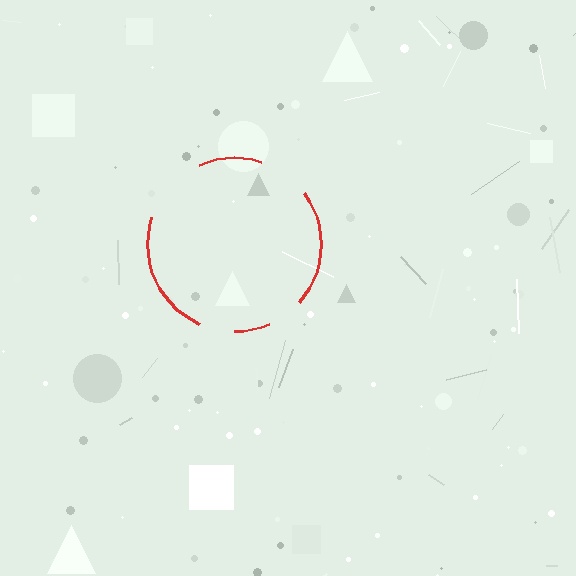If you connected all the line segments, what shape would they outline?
They would outline a circle.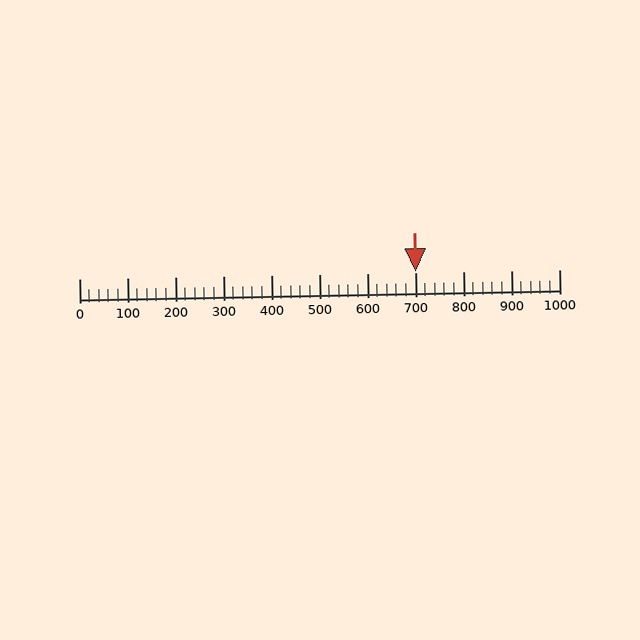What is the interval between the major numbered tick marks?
The major tick marks are spaced 100 units apart.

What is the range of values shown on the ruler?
The ruler shows values from 0 to 1000.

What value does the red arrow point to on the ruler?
The red arrow points to approximately 700.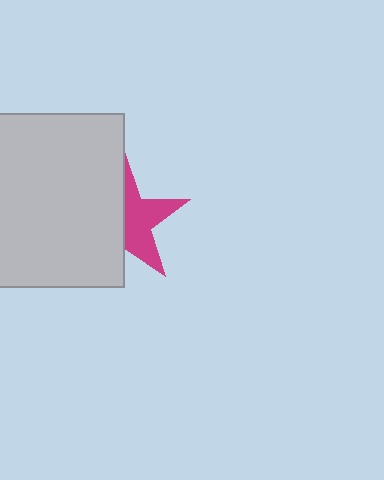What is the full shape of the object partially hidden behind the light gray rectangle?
The partially hidden object is a magenta star.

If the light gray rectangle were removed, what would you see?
You would see the complete magenta star.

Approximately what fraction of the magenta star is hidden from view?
Roughly 52% of the magenta star is hidden behind the light gray rectangle.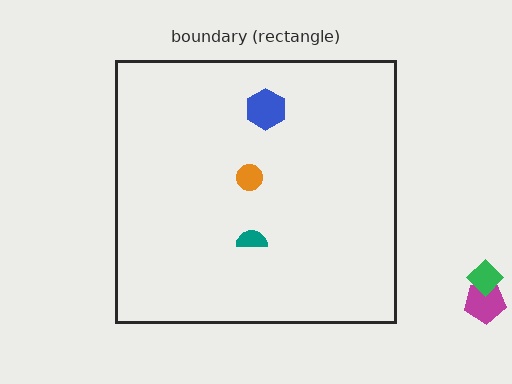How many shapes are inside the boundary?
3 inside, 2 outside.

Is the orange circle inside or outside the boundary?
Inside.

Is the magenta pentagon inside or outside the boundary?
Outside.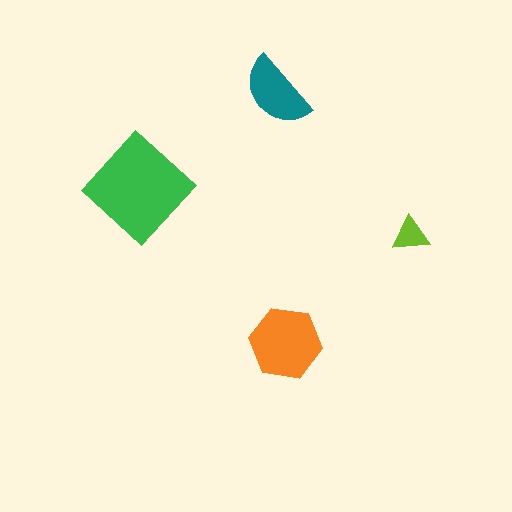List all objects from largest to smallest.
The green diamond, the orange hexagon, the teal semicircle, the lime triangle.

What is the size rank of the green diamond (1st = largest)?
1st.